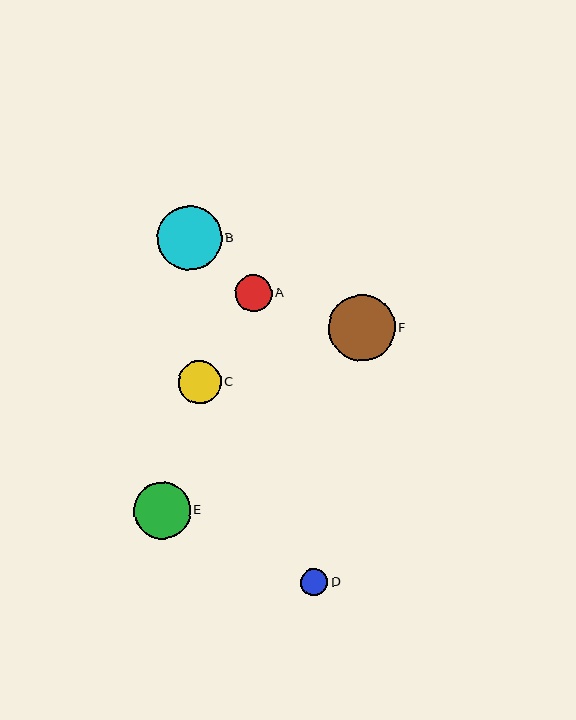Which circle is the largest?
Circle F is the largest with a size of approximately 67 pixels.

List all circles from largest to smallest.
From largest to smallest: F, B, E, C, A, D.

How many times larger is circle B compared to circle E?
Circle B is approximately 1.1 times the size of circle E.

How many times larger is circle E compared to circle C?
Circle E is approximately 1.4 times the size of circle C.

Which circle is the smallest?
Circle D is the smallest with a size of approximately 27 pixels.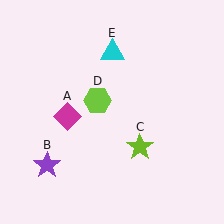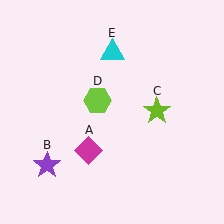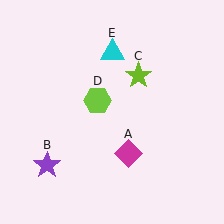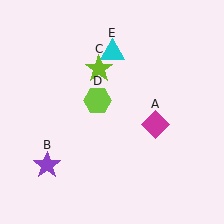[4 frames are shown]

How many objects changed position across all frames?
2 objects changed position: magenta diamond (object A), lime star (object C).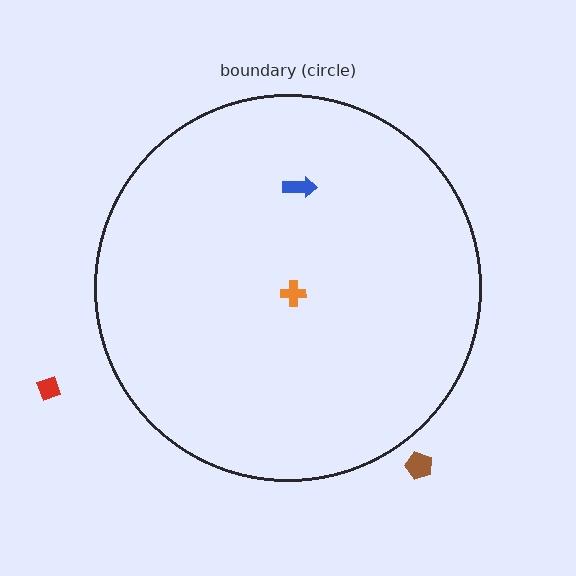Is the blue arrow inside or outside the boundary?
Inside.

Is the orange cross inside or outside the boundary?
Inside.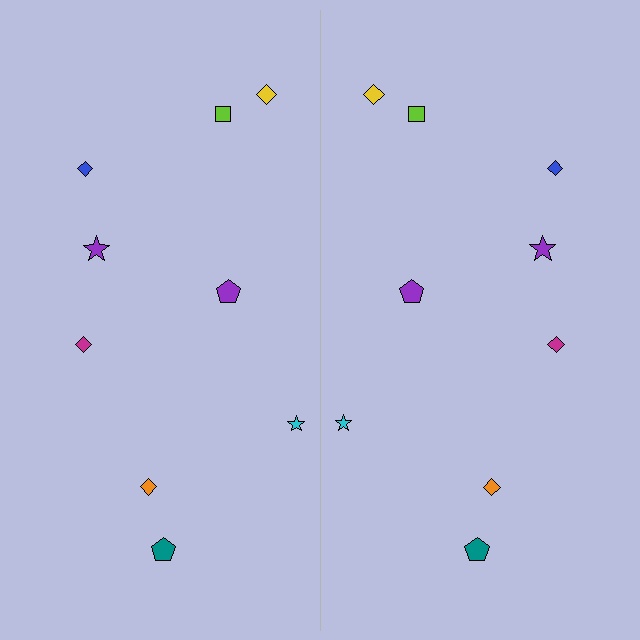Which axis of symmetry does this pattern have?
The pattern has a vertical axis of symmetry running through the center of the image.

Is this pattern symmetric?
Yes, this pattern has bilateral (reflection) symmetry.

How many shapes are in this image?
There are 18 shapes in this image.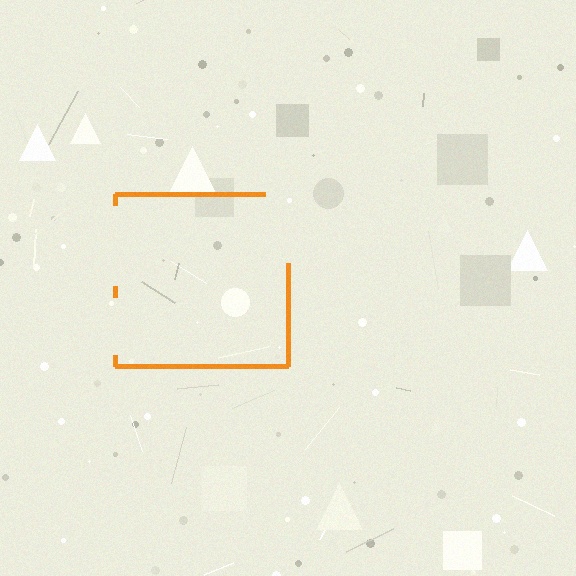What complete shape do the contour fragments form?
The contour fragments form a square.